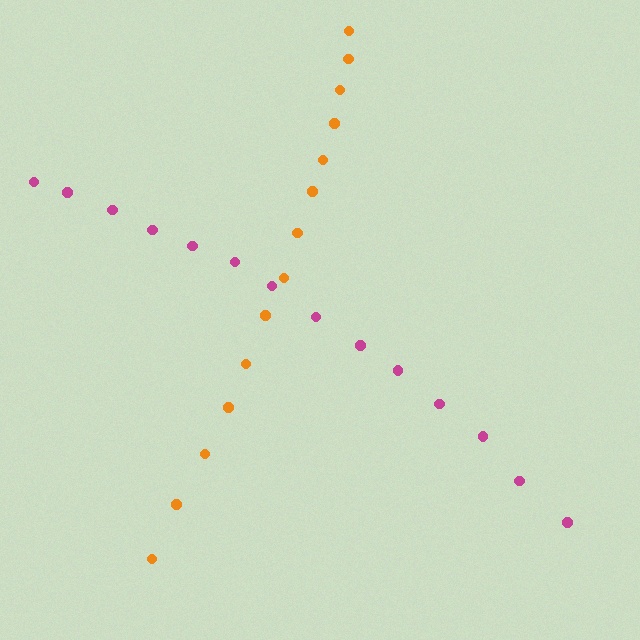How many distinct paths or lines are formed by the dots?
There are 2 distinct paths.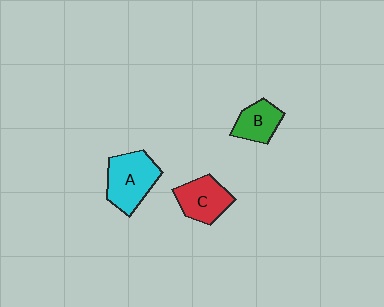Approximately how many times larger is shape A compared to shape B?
Approximately 1.6 times.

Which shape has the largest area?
Shape A (cyan).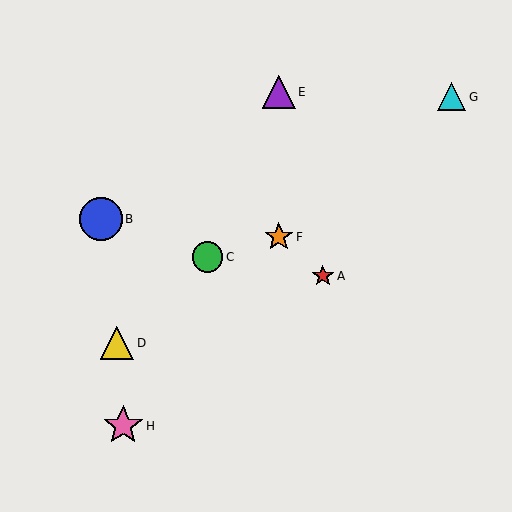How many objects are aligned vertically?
2 objects (E, F) are aligned vertically.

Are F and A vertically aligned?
No, F is at x≈279 and A is at x≈323.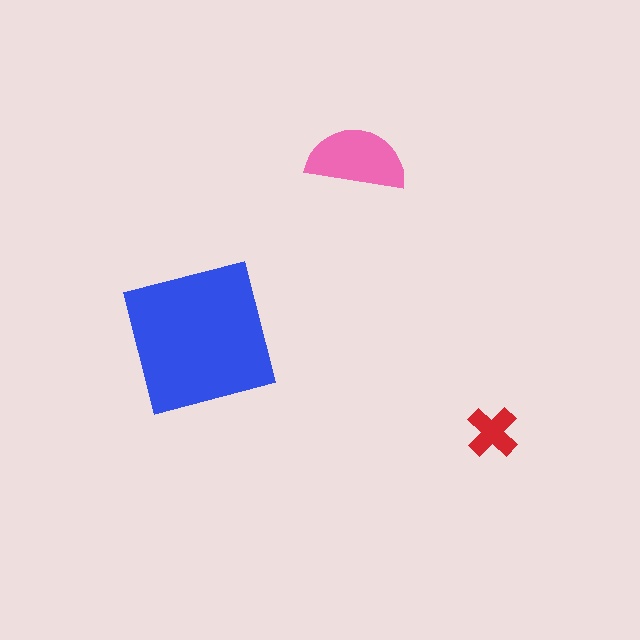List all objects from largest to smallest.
The blue square, the pink semicircle, the red cross.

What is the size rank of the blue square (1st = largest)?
1st.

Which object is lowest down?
The red cross is bottommost.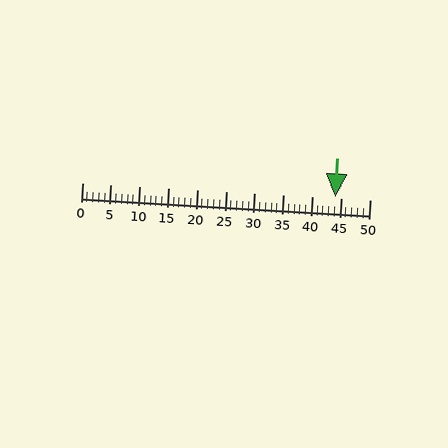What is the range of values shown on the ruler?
The ruler shows values from 0 to 50.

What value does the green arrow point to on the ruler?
The green arrow points to approximately 44.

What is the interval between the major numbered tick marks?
The major tick marks are spaced 5 units apart.